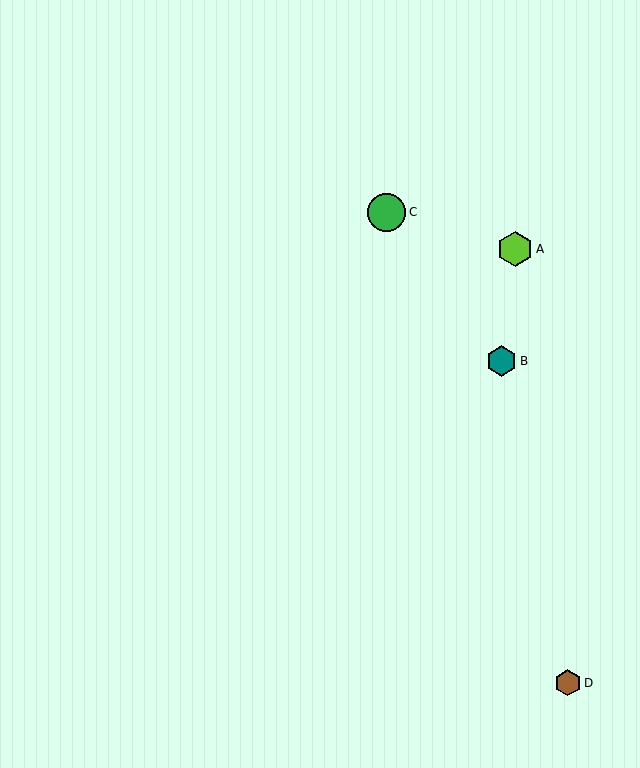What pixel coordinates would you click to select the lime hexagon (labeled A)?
Click at (515, 249) to select the lime hexagon A.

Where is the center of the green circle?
The center of the green circle is at (387, 212).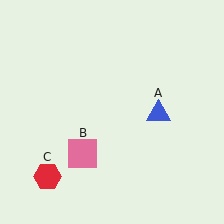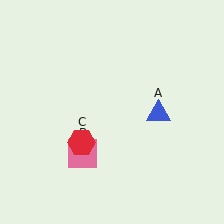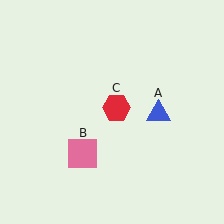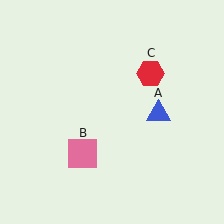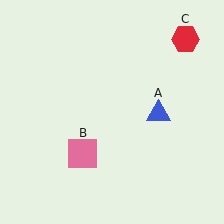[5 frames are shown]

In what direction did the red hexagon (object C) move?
The red hexagon (object C) moved up and to the right.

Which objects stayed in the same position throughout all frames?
Blue triangle (object A) and pink square (object B) remained stationary.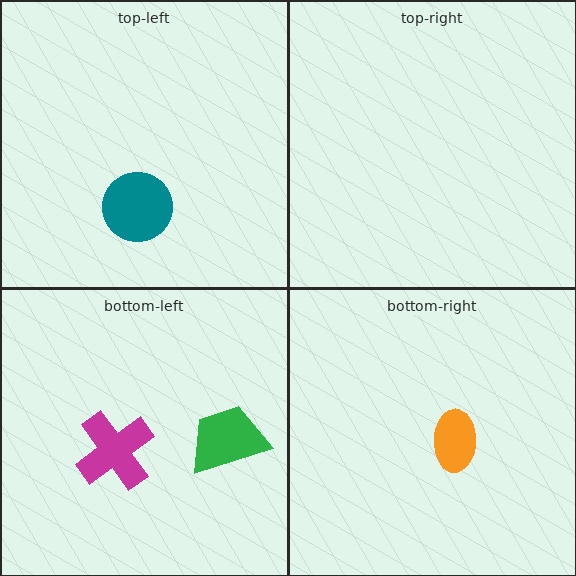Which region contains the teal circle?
The top-left region.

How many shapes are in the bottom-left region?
2.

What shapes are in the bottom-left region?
The green trapezoid, the magenta cross.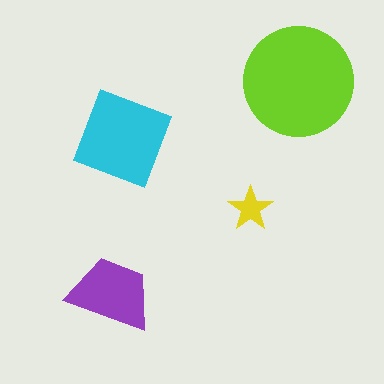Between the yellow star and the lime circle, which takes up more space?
The lime circle.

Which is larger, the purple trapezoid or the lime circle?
The lime circle.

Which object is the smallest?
The yellow star.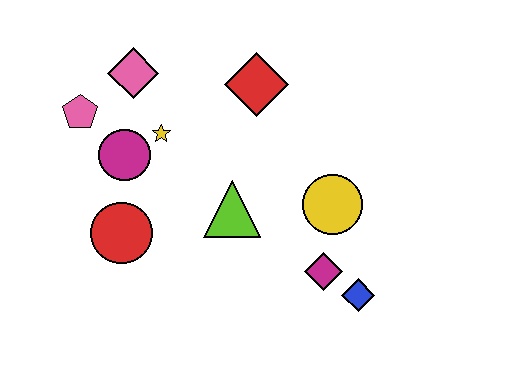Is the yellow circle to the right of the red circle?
Yes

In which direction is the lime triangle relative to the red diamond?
The lime triangle is below the red diamond.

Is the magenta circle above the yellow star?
No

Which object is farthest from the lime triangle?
The pink pentagon is farthest from the lime triangle.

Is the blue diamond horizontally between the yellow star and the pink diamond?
No